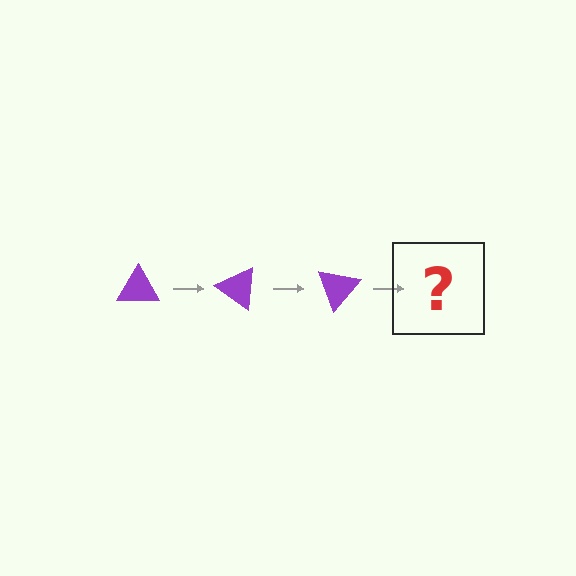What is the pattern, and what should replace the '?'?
The pattern is that the triangle rotates 35 degrees each step. The '?' should be a purple triangle rotated 105 degrees.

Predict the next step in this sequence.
The next step is a purple triangle rotated 105 degrees.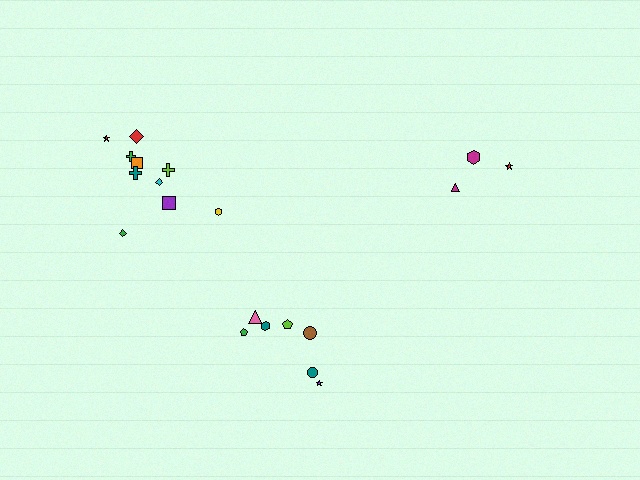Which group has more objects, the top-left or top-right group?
The top-left group.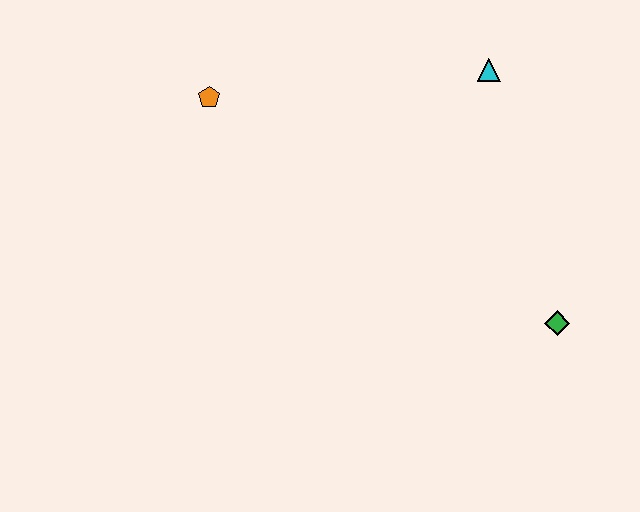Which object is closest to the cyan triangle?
The green diamond is closest to the cyan triangle.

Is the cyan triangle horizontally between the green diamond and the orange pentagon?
Yes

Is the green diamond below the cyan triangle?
Yes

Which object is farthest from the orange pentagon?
The green diamond is farthest from the orange pentagon.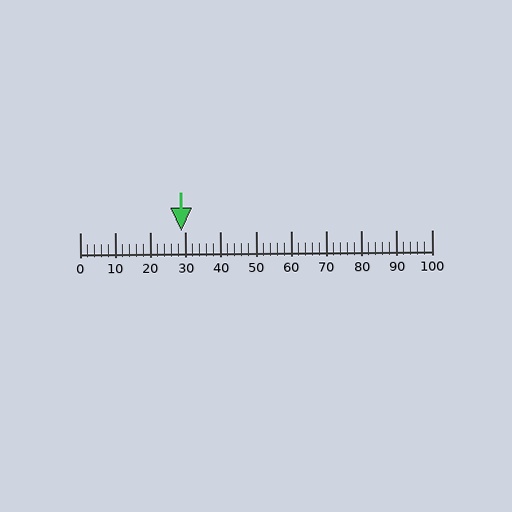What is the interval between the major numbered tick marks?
The major tick marks are spaced 10 units apart.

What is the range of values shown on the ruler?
The ruler shows values from 0 to 100.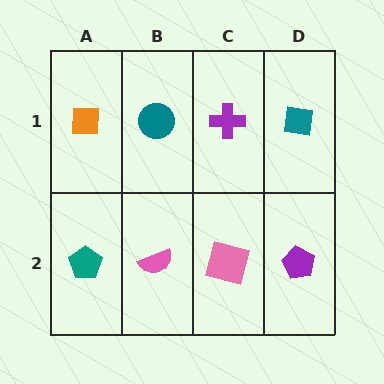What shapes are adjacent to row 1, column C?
A pink square (row 2, column C), a teal circle (row 1, column B), a teal square (row 1, column D).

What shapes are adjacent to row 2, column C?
A purple cross (row 1, column C), a pink semicircle (row 2, column B), a purple pentagon (row 2, column D).